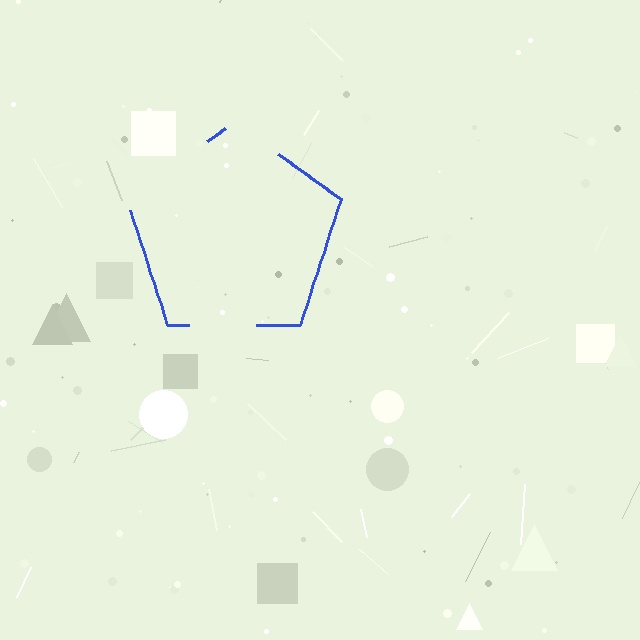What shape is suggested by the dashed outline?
The dashed outline suggests a pentagon.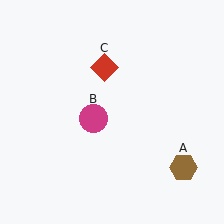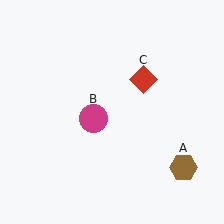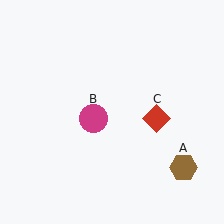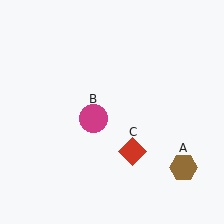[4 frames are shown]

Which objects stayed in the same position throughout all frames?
Brown hexagon (object A) and magenta circle (object B) remained stationary.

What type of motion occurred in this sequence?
The red diamond (object C) rotated clockwise around the center of the scene.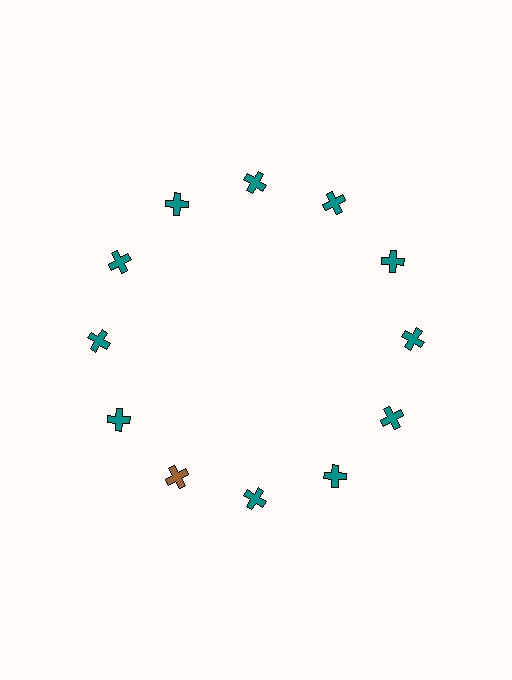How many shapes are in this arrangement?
There are 12 shapes arranged in a ring pattern.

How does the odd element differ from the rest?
It has a different color: brown instead of teal.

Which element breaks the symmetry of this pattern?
The brown cross at roughly the 7 o'clock position breaks the symmetry. All other shapes are teal crosses.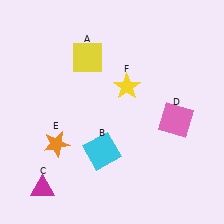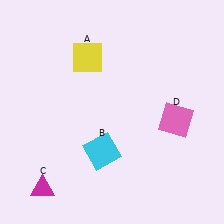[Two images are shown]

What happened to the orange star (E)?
The orange star (E) was removed in Image 2. It was in the bottom-left area of Image 1.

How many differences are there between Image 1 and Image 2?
There are 2 differences between the two images.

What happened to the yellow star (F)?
The yellow star (F) was removed in Image 2. It was in the top-right area of Image 1.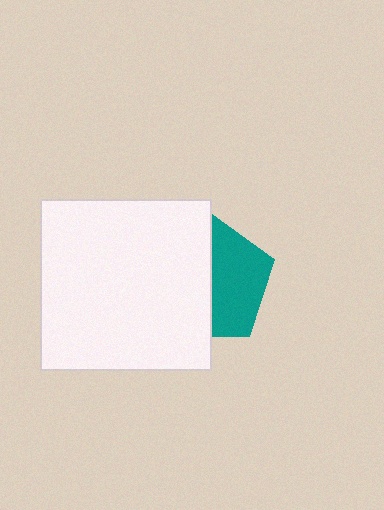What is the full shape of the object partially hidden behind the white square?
The partially hidden object is a teal pentagon.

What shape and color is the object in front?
The object in front is a white square.